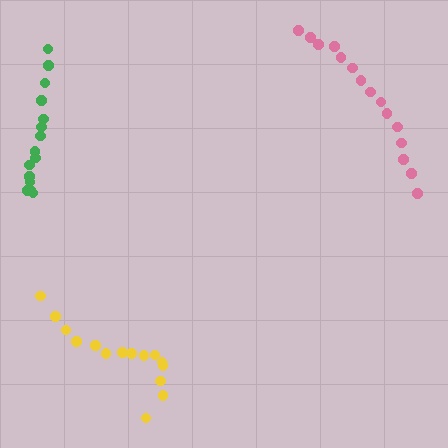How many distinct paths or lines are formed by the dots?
There are 3 distinct paths.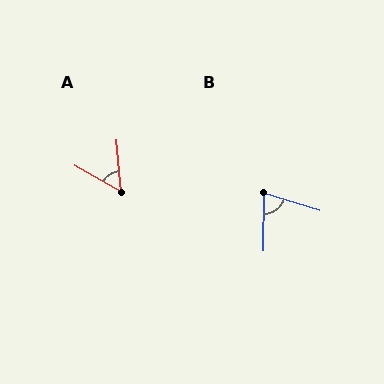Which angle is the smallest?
A, at approximately 55 degrees.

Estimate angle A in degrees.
Approximately 55 degrees.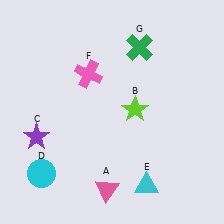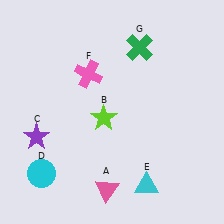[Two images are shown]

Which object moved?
The lime star (B) moved left.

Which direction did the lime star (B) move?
The lime star (B) moved left.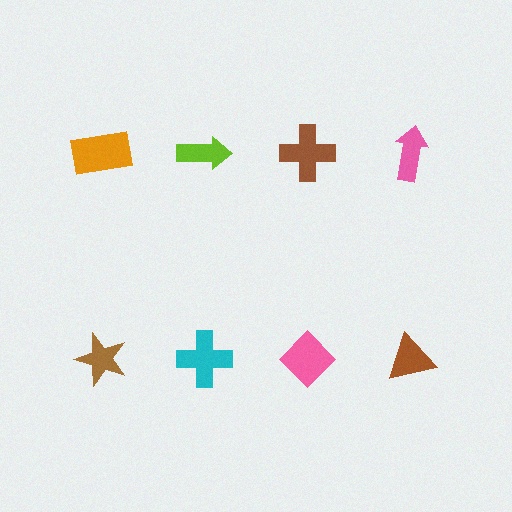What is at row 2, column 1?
A brown star.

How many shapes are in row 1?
4 shapes.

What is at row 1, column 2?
A lime arrow.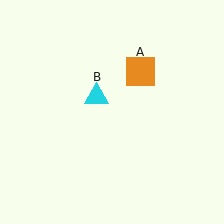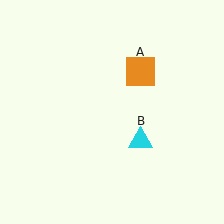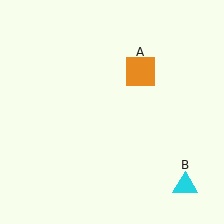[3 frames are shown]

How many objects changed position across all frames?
1 object changed position: cyan triangle (object B).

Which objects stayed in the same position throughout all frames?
Orange square (object A) remained stationary.